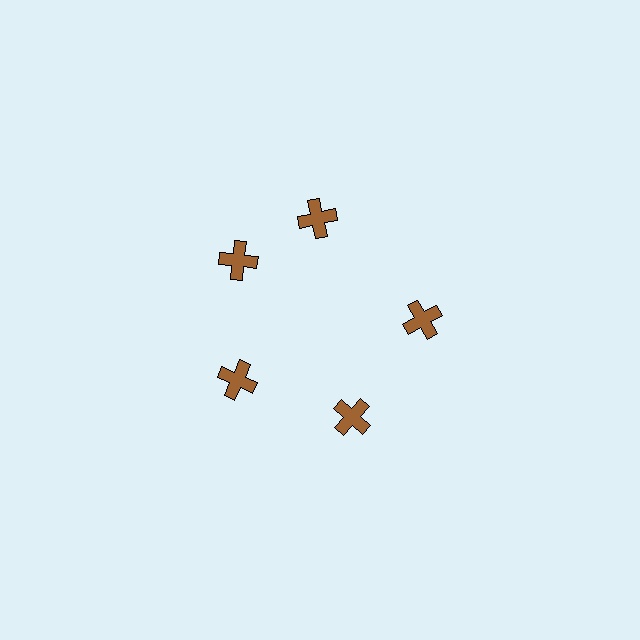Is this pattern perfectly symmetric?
No. The 5 brown crosses are arranged in a ring, but one element near the 1 o'clock position is rotated out of alignment along the ring, breaking the 5-fold rotational symmetry.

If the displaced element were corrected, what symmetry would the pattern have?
It would have 5-fold rotational symmetry — the pattern would map onto itself every 72 degrees.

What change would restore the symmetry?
The symmetry would be restored by rotating it back into even spacing with its neighbors so that all 5 crosses sit at equal angles and equal distance from the center.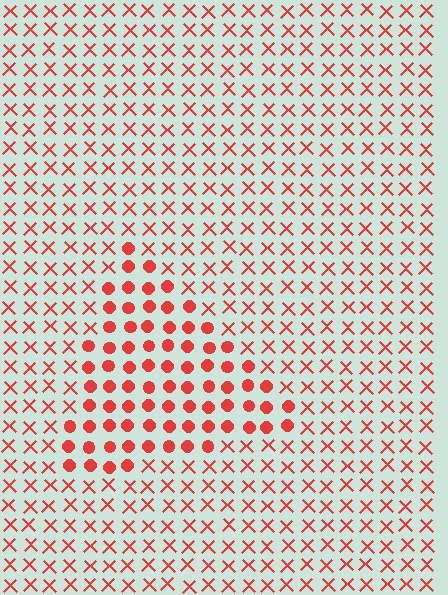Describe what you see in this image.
The image is filled with small red elements arranged in a uniform grid. A triangle-shaped region contains circles, while the surrounding area contains X marks. The boundary is defined purely by the change in element shape.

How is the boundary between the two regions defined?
The boundary is defined by a change in element shape: circles inside vs. X marks outside. All elements share the same color and spacing.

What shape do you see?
I see a triangle.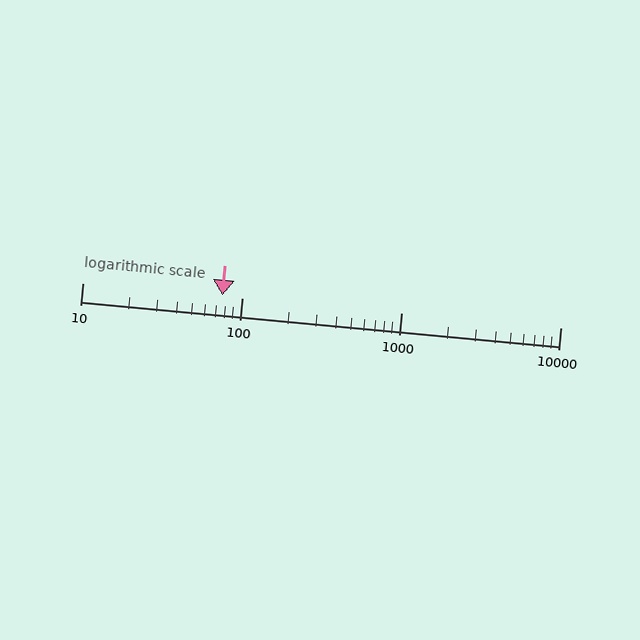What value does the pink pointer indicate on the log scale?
The pointer indicates approximately 75.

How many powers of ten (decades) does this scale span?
The scale spans 3 decades, from 10 to 10000.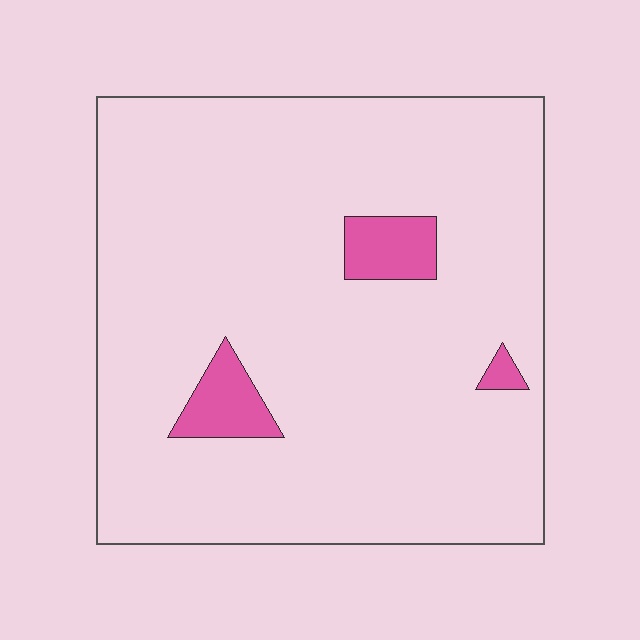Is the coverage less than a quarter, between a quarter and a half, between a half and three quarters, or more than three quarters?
Less than a quarter.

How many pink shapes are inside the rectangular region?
3.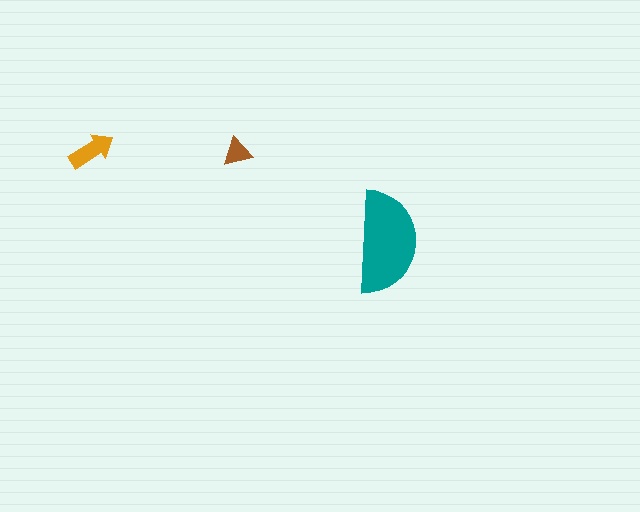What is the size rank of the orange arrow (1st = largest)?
2nd.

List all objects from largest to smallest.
The teal semicircle, the orange arrow, the brown triangle.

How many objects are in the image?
There are 3 objects in the image.